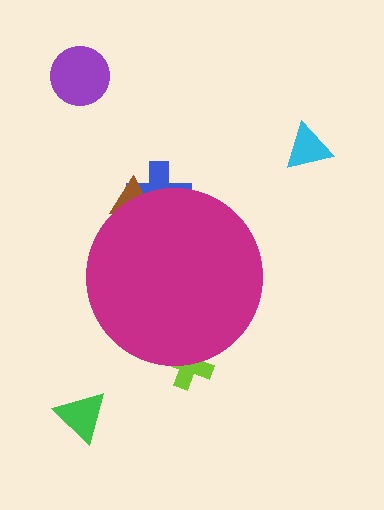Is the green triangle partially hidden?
No, the green triangle is fully visible.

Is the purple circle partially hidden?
No, the purple circle is fully visible.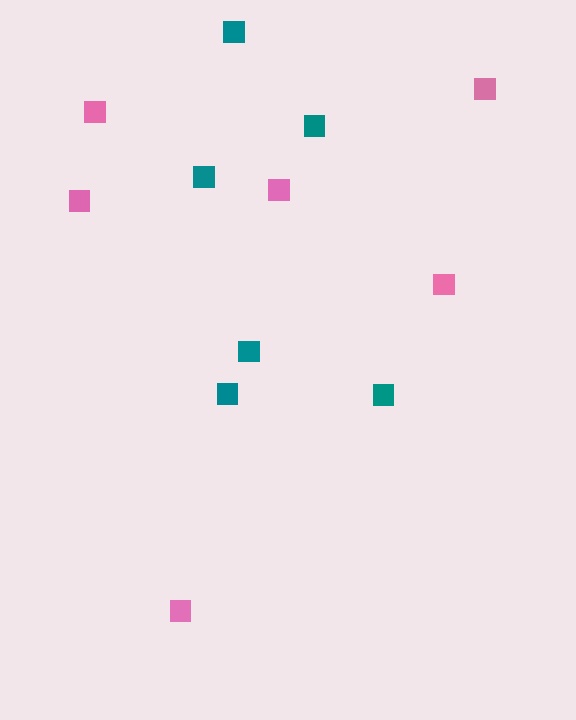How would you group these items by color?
There are 2 groups: one group of pink squares (6) and one group of teal squares (6).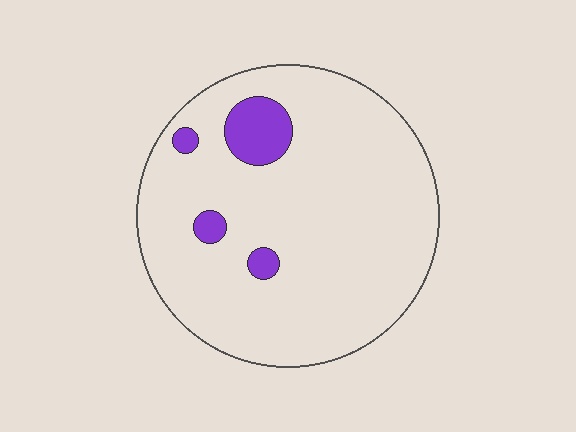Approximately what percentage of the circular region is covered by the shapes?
Approximately 10%.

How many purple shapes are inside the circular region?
4.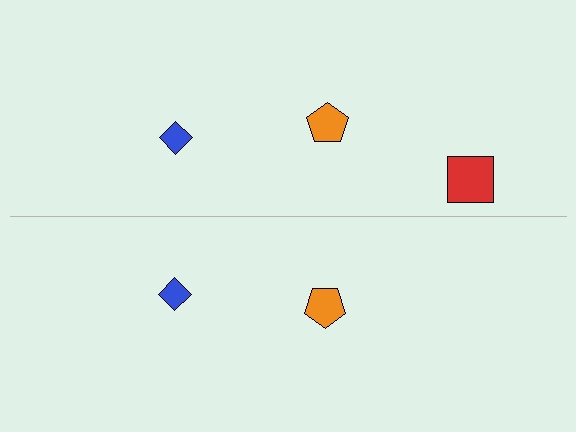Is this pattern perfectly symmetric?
No, the pattern is not perfectly symmetric. A red square is missing from the bottom side.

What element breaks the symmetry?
A red square is missing from the bottom side.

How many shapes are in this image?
There are 5 shapes in this image.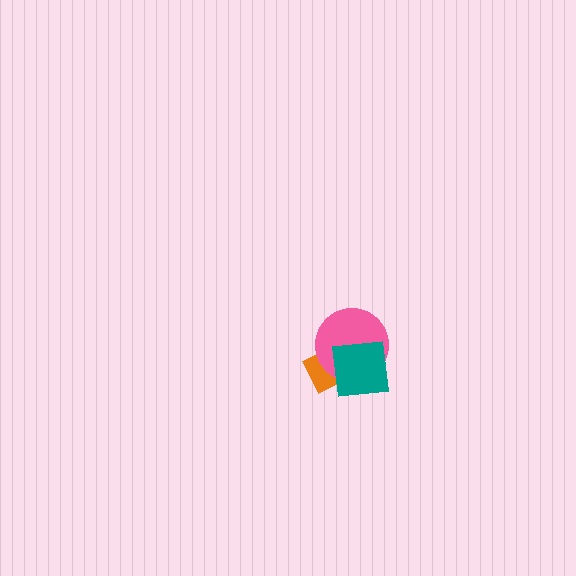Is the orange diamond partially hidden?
Yes, it is partially covered by another shape.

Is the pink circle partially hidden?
Yes, it is partially covered by another shape.